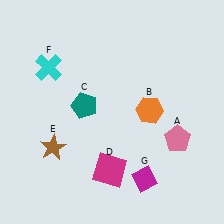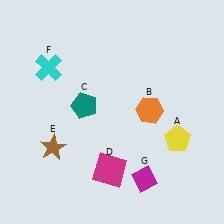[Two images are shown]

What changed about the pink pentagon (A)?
In Image 1, A is pink. In Image 2, it changed to yellow.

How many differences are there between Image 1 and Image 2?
There is 1 difference between the two images.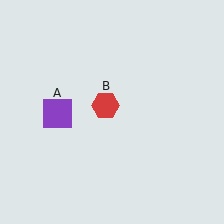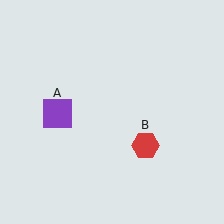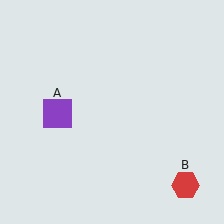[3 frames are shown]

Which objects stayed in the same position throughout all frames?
Purple square (object A) remained stationary.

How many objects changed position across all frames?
1 object changed position: red hexagon (object B).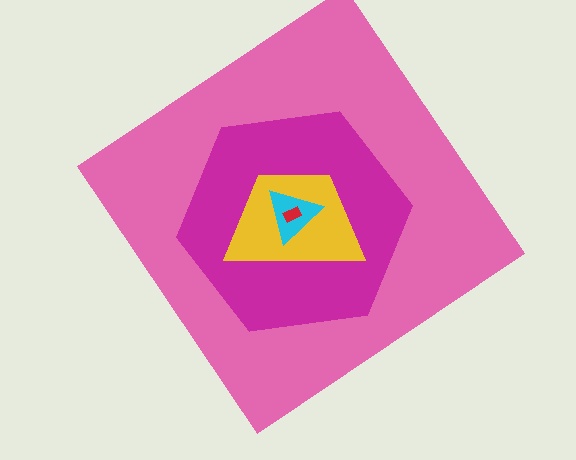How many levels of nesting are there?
5.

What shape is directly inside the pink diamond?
The magenta hexagon.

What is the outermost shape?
The pink diamond.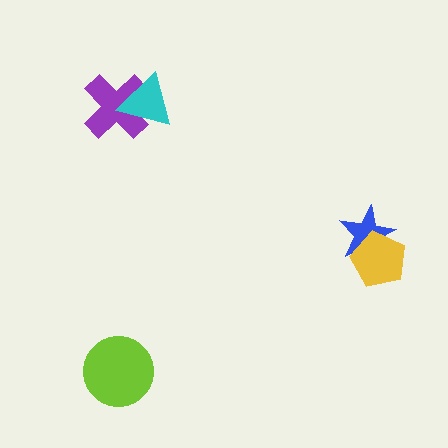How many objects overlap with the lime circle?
0 objects overlap with the lime circle.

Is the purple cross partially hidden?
Yes, it is partially covered by another shape.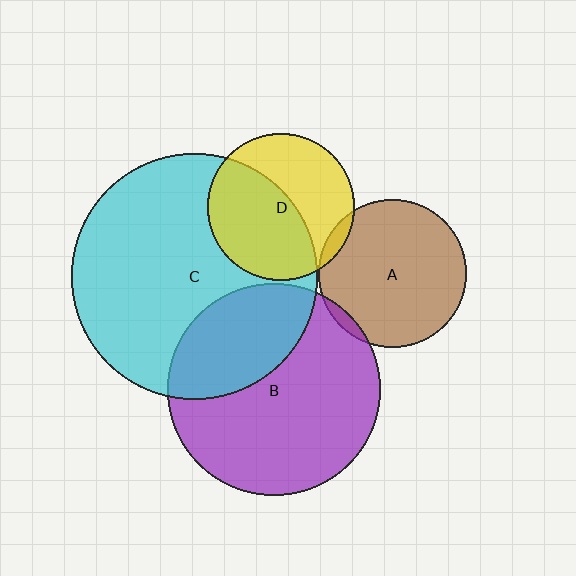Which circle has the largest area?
Circle C (cyan).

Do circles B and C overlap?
Yes.